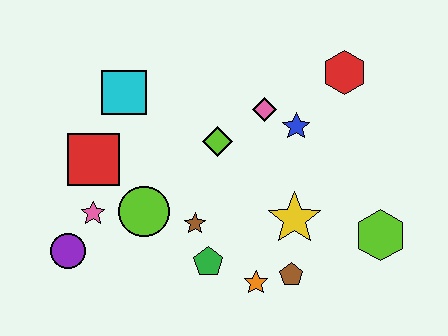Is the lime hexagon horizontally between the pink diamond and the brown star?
No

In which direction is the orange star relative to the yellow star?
The orange star is below the yellow star.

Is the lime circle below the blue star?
Yes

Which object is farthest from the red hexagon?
The purple circle is farthest from the red hexagon.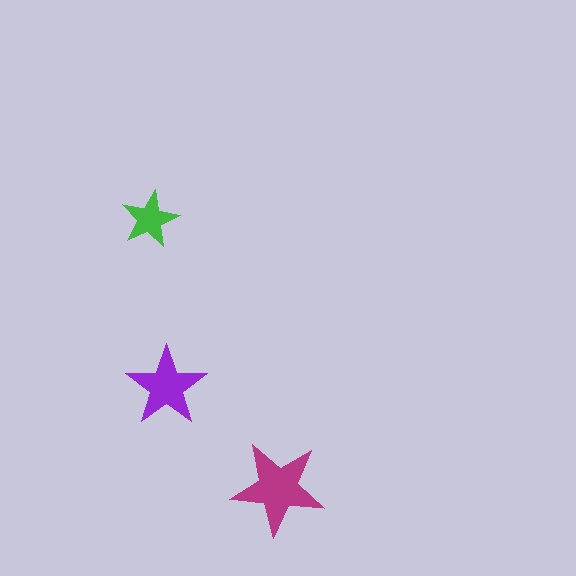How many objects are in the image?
There are 3 objects in the image.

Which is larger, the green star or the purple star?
The purple one.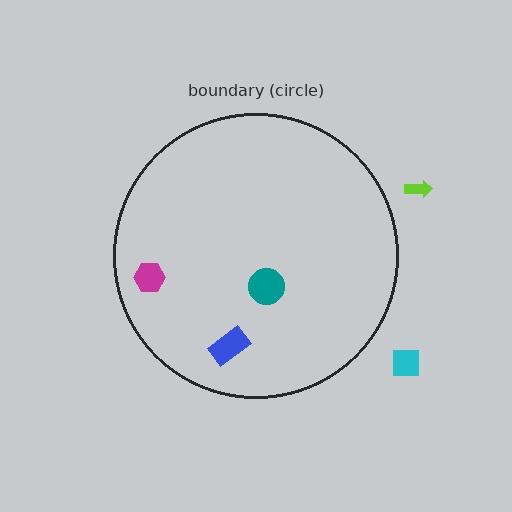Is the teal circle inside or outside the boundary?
Inside.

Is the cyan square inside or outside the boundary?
Outside.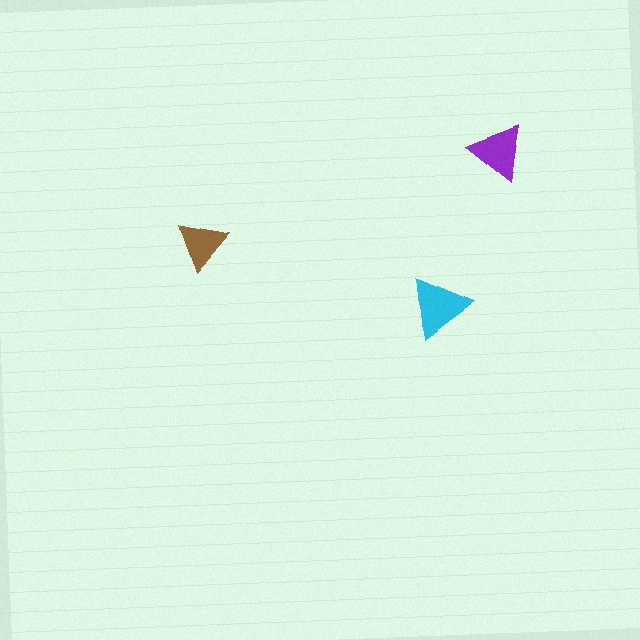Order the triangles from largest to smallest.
the cyan one, the purple one, the brown one.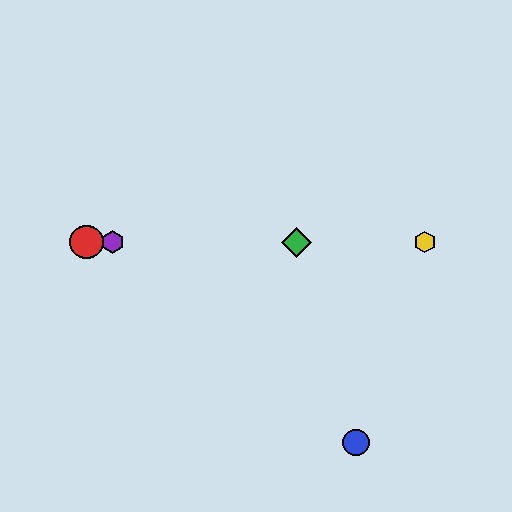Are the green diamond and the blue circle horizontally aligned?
No, the green diamond is at y≈242 and the blue circle is at y≈442.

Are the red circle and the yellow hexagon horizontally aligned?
Yes, both are at y≈242.